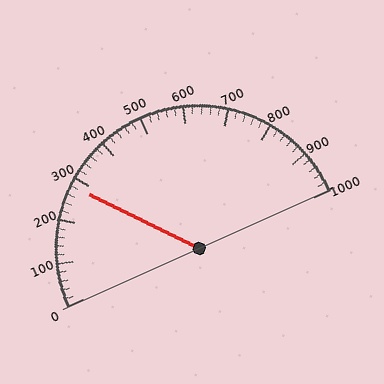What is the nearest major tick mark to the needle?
The nearest major tick mark is 300.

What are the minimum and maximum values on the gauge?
The gauge ranges from 0 to 1000.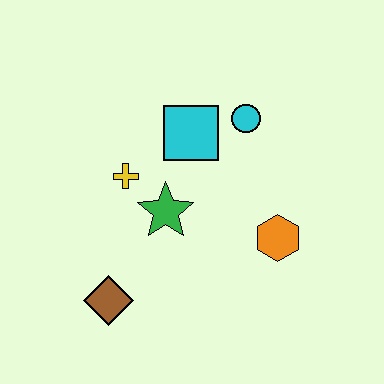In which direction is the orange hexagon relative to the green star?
The orange hexagon is to the right of the green star.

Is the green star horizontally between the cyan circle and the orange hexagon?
No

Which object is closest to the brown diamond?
The green star is closest to the brown diamond.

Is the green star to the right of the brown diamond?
Yes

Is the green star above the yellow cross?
No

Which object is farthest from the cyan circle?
The brown diamond is farthest from the cyan circle.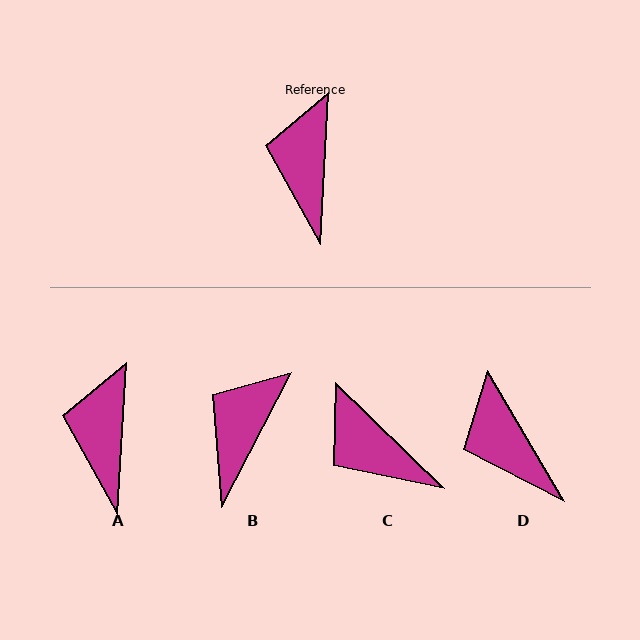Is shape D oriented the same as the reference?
No, it is off by about 34 degrees.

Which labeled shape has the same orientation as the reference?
A.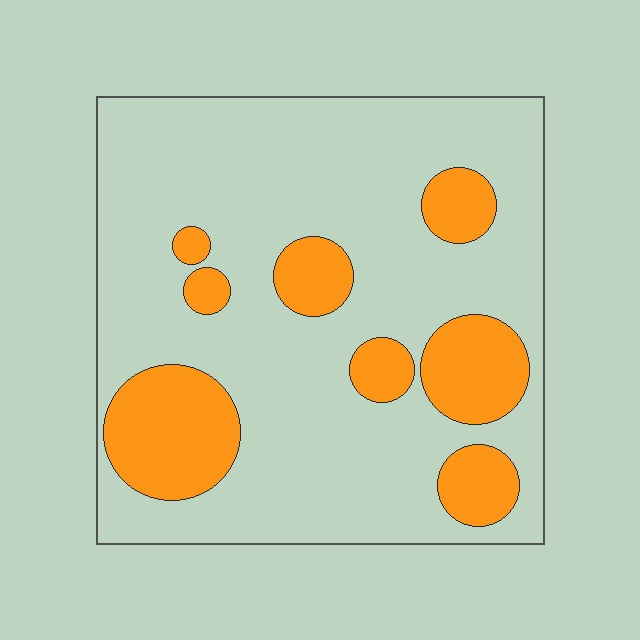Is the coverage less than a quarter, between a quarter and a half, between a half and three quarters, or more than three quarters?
Less than a quarter.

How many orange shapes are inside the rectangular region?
8.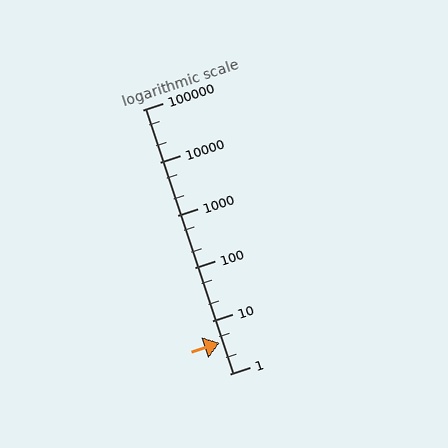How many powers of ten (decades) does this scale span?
The scale spans 5 decades, from 1 to 100000.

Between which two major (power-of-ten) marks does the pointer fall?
The pointer is between 1 and 10.